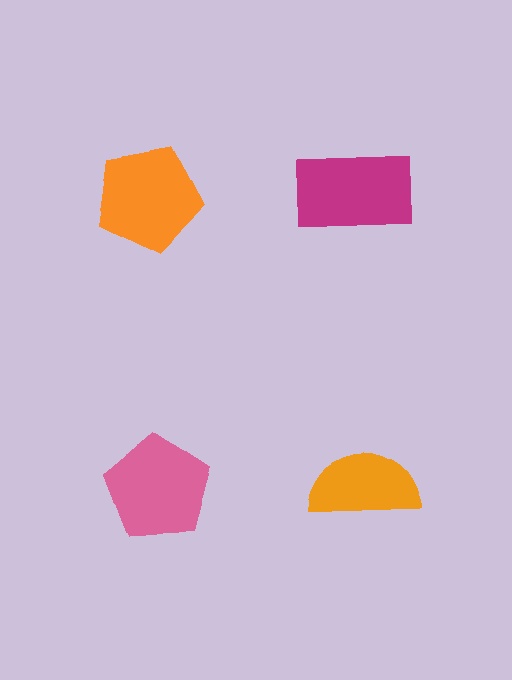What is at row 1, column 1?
An orange pentagon.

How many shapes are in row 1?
2 shapes.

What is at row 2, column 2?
An orange semicircle.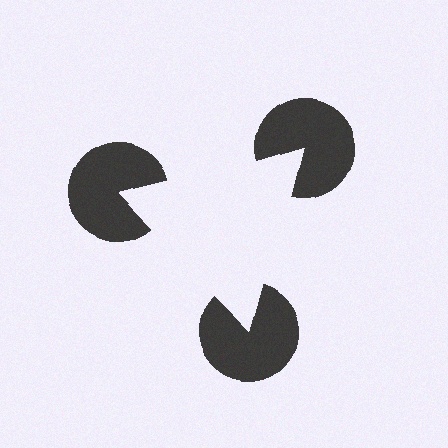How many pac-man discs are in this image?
There are 3 — one at each vertex of the illusory triangle.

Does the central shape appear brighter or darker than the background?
It typically appears slightly brighter than the background, even though no actual brightness change is drawn.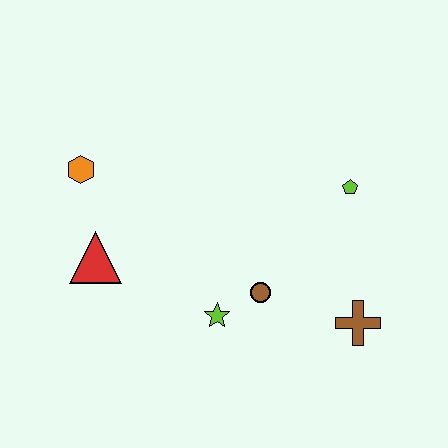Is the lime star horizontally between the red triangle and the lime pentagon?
Yes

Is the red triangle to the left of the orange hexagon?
No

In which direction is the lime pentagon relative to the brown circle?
The lime pentagon is above the brown circle.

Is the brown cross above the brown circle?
No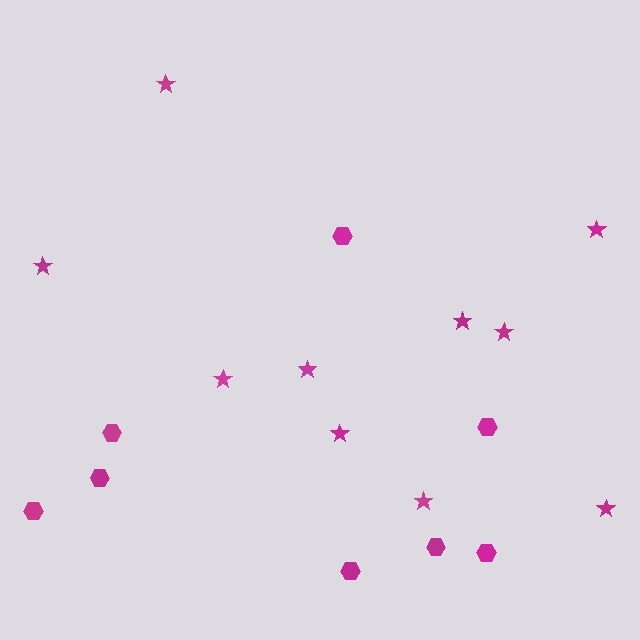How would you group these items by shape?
There are 2 groups: one group of stars (10) and one group of hexagons (8).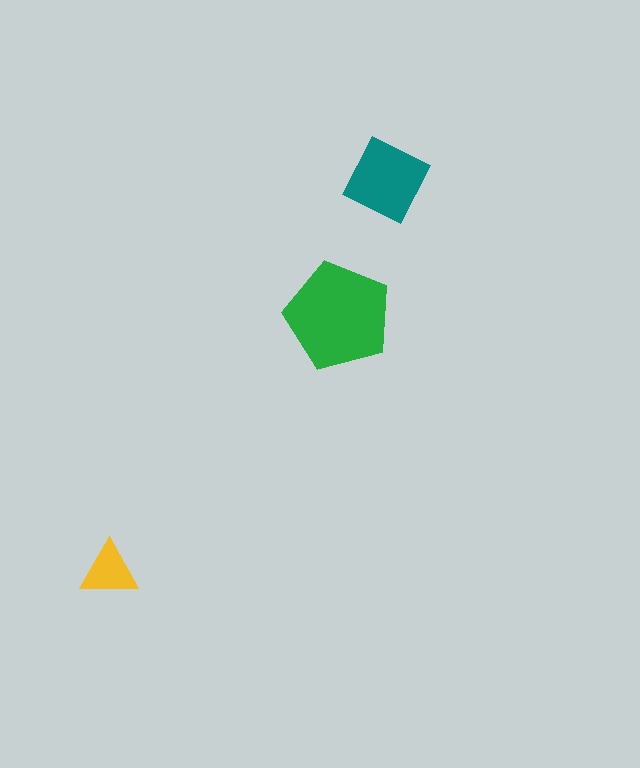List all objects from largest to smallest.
The green pentagon, the teal square, the yellow triangle.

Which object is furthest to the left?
The yellow triangle is leftmost.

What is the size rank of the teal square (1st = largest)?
2nd.